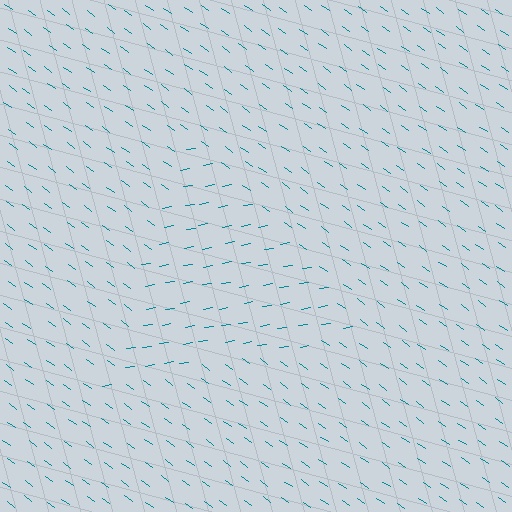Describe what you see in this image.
The image is filled with small teal line segments. A triangle region in the image has lines oriented differently from the surrounding lines, creating a visible texture boundary.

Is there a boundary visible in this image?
Yes, there is a texture boundary formed by a change in line orientation.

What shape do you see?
I see a triangle.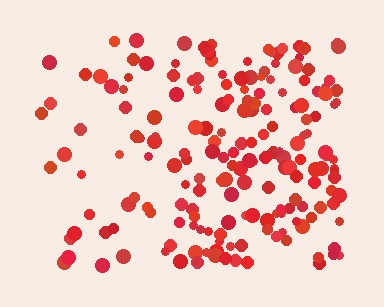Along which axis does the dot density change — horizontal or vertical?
Horizontal.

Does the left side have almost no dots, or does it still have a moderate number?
Still a moderate number, just noticeably fewer than the right.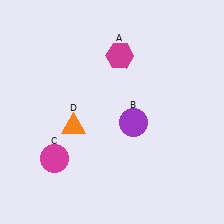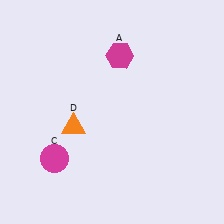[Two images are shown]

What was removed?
The purple circle (B) was removed in Image 2.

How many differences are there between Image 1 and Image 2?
There is 1 difference between the two images.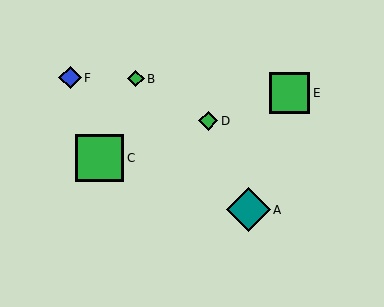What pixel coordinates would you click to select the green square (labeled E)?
Click at (290, 93) to select the green square E.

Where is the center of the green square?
The center of the green square is at (290, 93).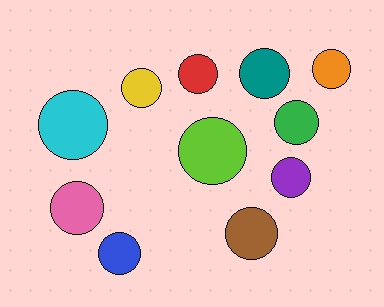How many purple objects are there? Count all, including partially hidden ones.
There is 1 purple object.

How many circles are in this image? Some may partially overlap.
There are 11 circles.